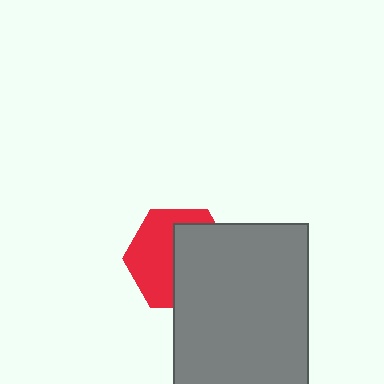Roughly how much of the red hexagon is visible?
About half of it is visible (roughly 50%).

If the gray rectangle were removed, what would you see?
You would see the complete red hexagon.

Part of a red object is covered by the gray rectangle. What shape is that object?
It is a hexagon.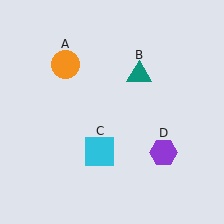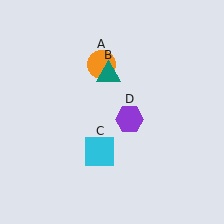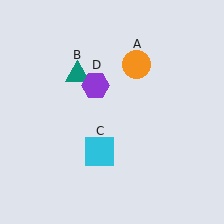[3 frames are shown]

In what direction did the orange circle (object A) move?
The orange circle (object A) moved right.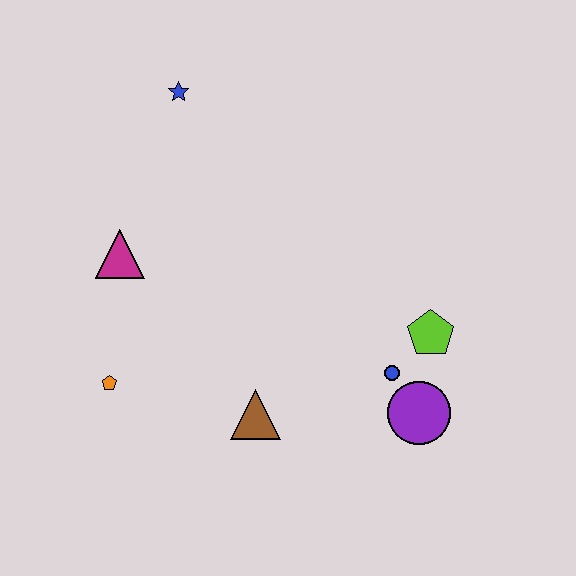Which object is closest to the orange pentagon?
The magenta triangle is closest to the orange pentagon.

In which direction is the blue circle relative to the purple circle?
The blue circle is above the purple circle.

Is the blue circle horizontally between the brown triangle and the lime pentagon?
Yes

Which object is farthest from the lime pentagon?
The blue star is farthest from the lime pentagon.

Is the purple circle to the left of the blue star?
No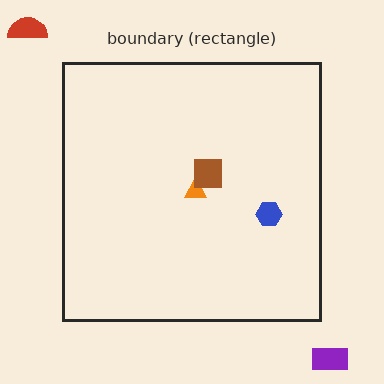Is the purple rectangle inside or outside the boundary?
Outside.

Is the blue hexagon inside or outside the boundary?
Inside.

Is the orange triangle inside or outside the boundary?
Inside.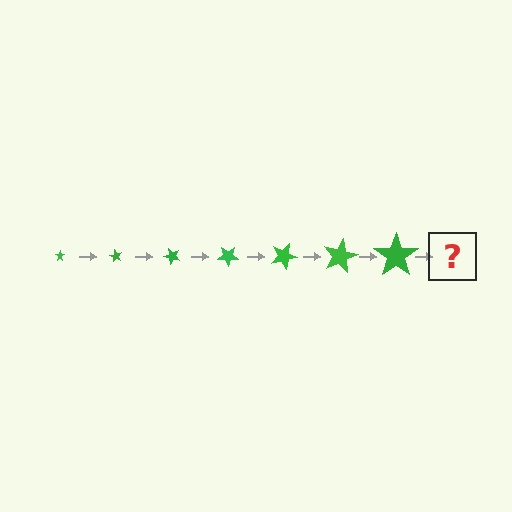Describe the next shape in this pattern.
It should be a star, larger than the previous one and rotated 420 degrees from the start.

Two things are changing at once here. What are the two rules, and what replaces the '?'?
The two rules are that the star grows larger each step and it rotates 60 degrees each step. The '?' should be a star, larger than the previous one and rotated 420 degrees from the start.